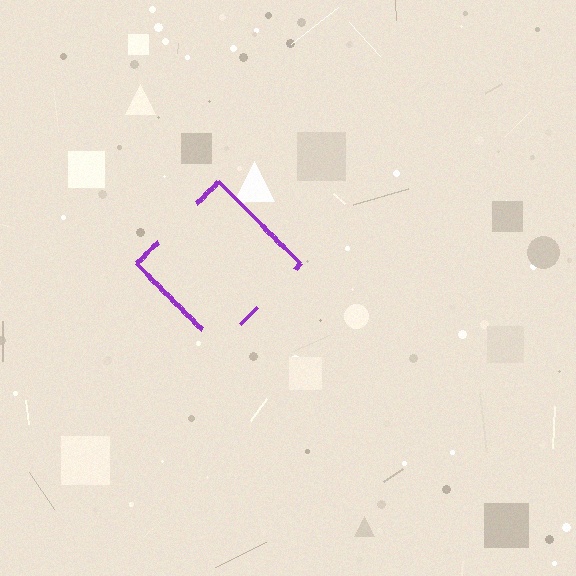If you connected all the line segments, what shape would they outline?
They would outline a diamond.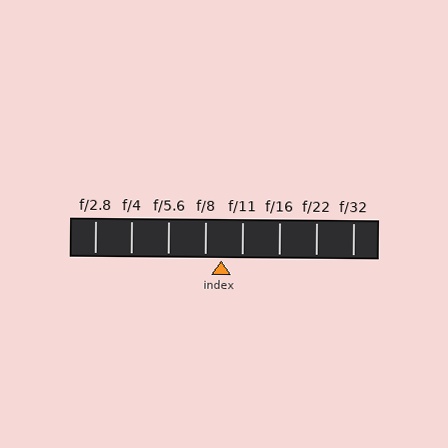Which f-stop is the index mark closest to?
The index mark is closest to f/8.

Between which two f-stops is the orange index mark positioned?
The index mark is between f/8 and f/11.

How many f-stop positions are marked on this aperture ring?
There are 8 f-stop positions marked.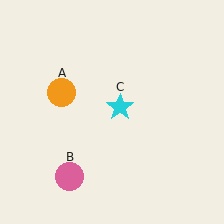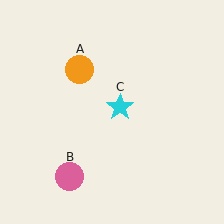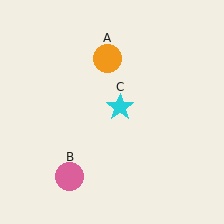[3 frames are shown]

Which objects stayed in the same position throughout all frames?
Pink circle (object B) and cyan star (object C) remained stationary.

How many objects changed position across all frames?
1 object changed position: orange circle (object A).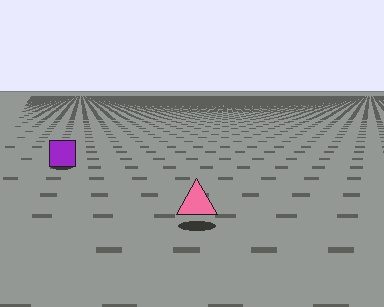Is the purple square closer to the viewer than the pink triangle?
No. The pink triangle is closer — you can tell from the texture gradient: the ground texture is coarser near it.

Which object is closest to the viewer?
The pink triangle is closest. The texture marks near it are larger and more spread out.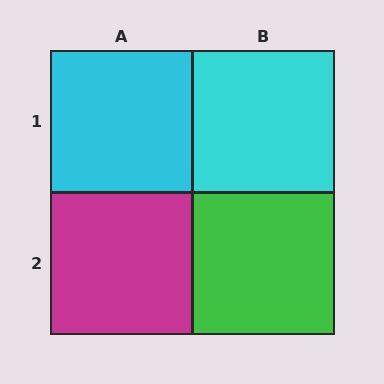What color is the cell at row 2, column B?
Green.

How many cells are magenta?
1 cell is magenta.